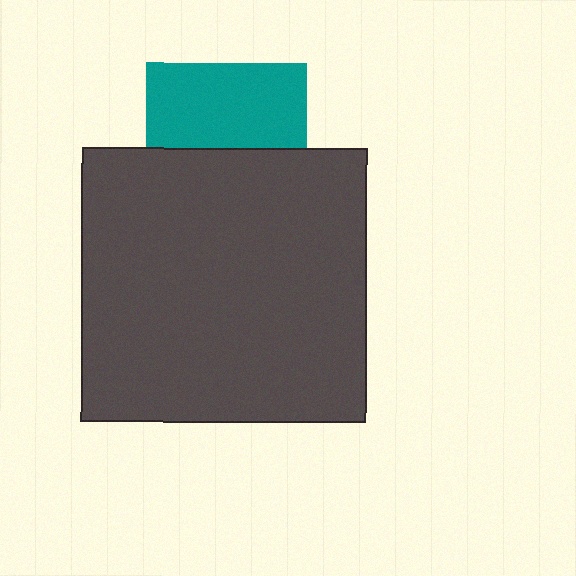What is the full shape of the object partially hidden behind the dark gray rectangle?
The partially hidden object is a teal square.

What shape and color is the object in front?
The object in front is a dark gray rectangle.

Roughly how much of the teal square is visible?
About half of it is visible (roughly 52%).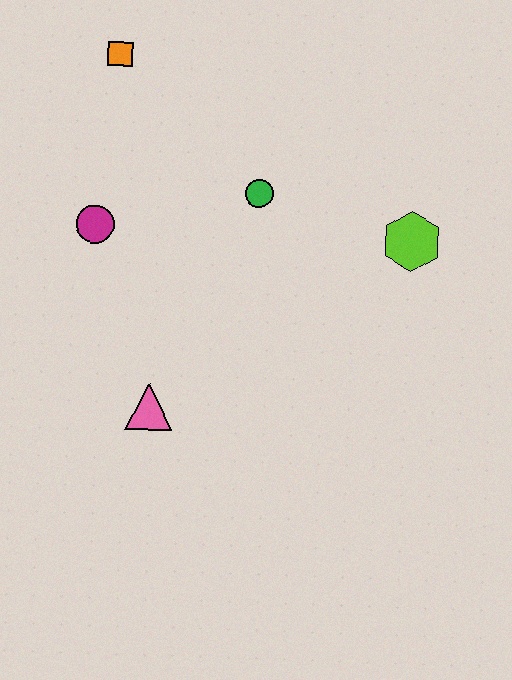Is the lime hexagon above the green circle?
No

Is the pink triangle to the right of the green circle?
No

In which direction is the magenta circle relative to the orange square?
The magenta circle is below the orange square.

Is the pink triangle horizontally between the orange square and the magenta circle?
No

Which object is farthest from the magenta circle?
The lime hexagon is farthest from the magenta circle.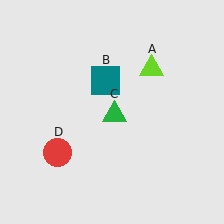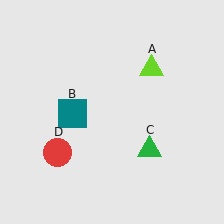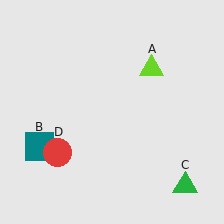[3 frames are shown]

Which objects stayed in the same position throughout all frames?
Lime triangle (object A) and red circle (object D) remained stationary.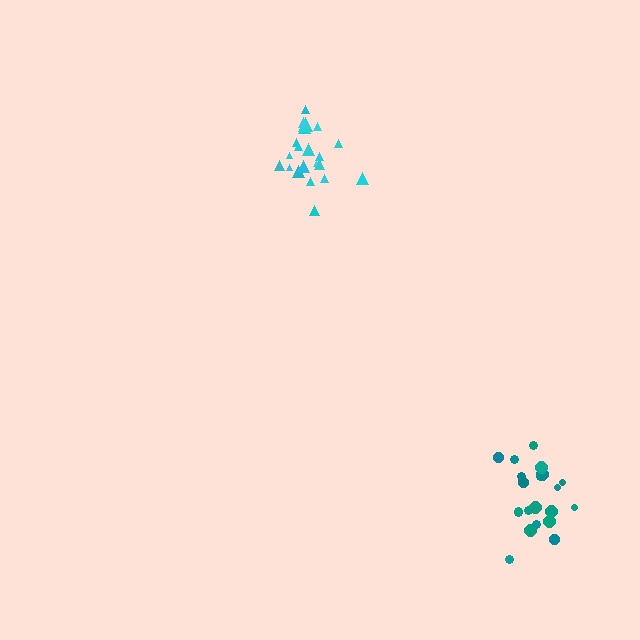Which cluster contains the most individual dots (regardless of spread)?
Cyan (22).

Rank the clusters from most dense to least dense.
cyan, teal.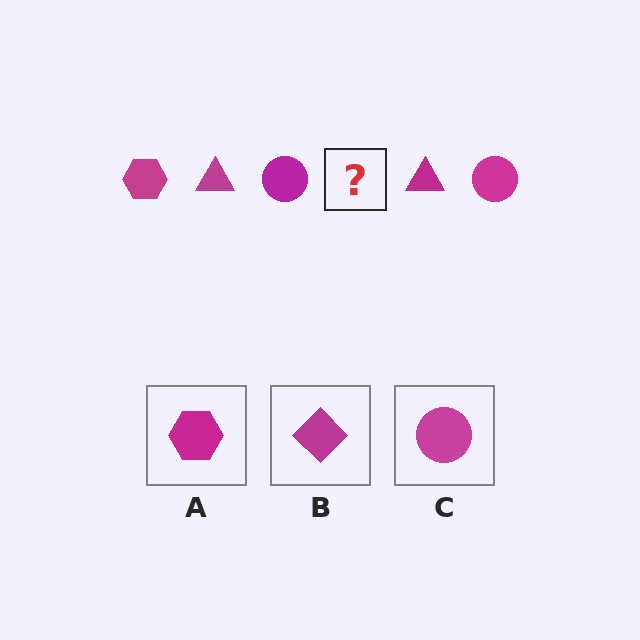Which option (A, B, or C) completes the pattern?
A.